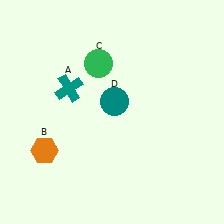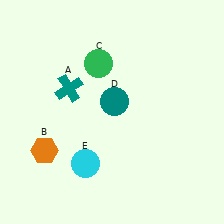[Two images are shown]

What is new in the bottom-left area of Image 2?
A cyan circle (E) was added in the bottom-left area of Image 2.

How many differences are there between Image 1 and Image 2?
There is 1 difference between the two images.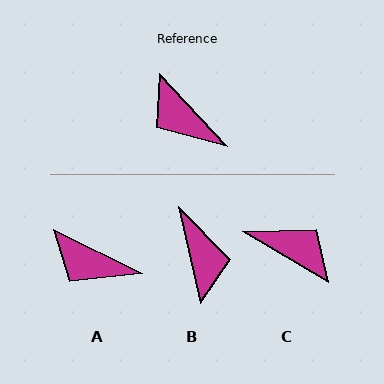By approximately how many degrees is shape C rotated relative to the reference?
Approximately 164 degrees clockwise.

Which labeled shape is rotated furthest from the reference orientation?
C, about 164 degrees away.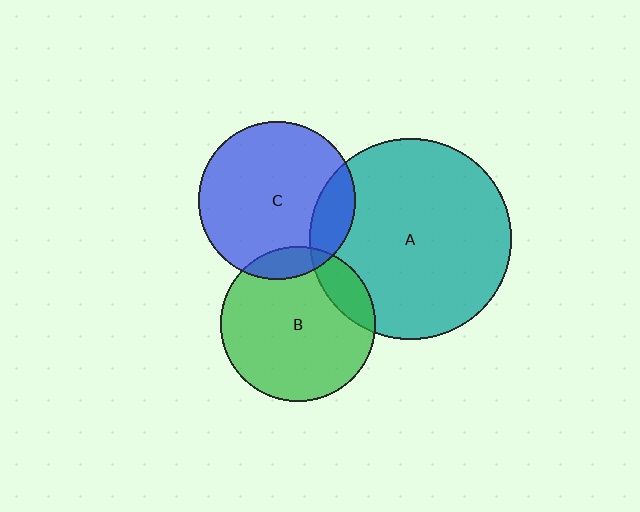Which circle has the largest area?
Circle A (teal).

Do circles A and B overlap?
Yes.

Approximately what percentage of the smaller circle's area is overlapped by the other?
Approximately 15%.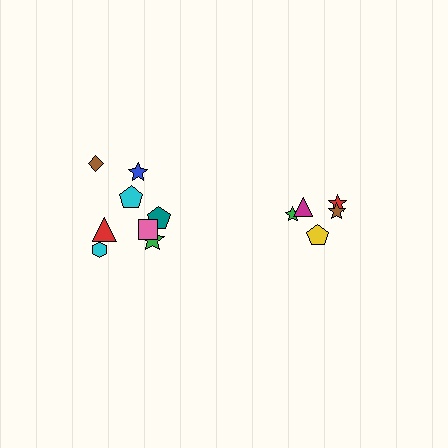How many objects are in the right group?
There are 5 objects.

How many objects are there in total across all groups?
There are 13 objects.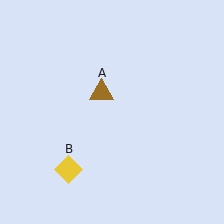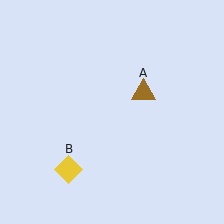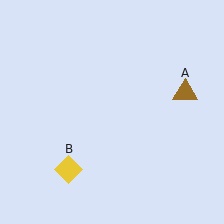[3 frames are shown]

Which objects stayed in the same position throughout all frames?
Yellow diamond (object B) remained stationary.